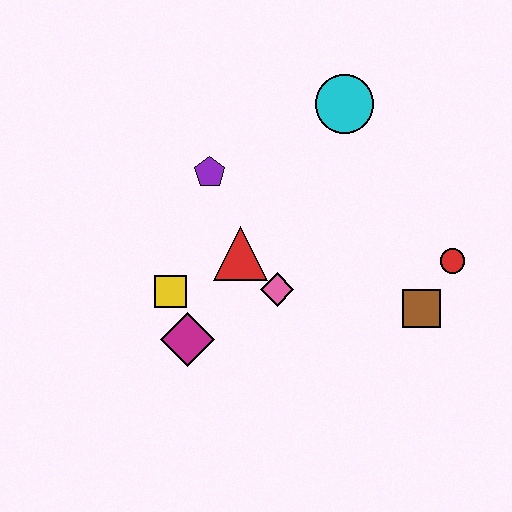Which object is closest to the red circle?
The brown square is closest to the red circle.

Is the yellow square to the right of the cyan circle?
No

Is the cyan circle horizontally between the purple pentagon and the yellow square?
No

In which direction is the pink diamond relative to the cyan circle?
The pink diamond is below the cyan circle.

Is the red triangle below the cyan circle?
Yes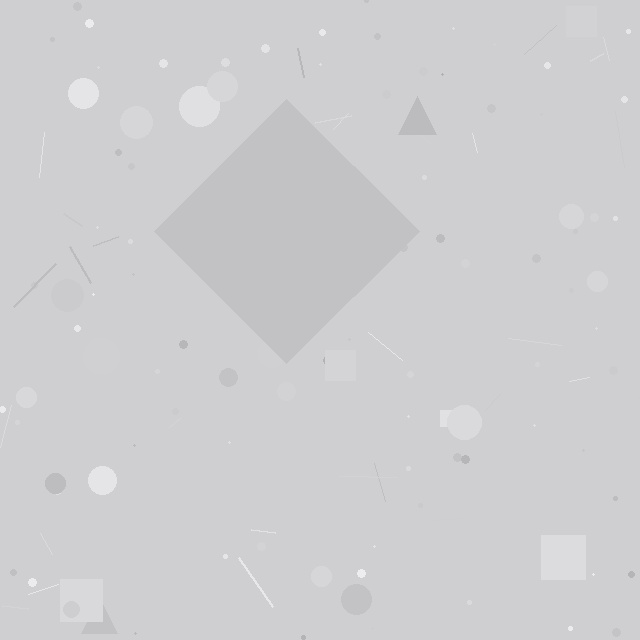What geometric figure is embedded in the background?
A diamond is embedded in the background.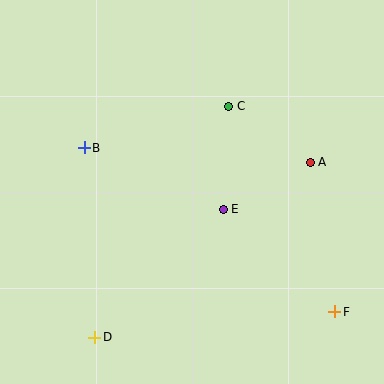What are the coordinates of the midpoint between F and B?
The midpoint between F and B is at (210, 230).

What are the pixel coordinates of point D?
Point D is at (95, 337).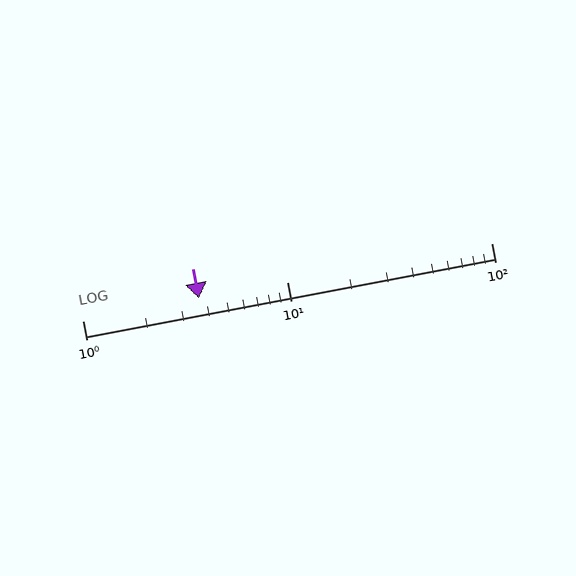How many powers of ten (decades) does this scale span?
The scale spans 2 decades, from 1 to 100.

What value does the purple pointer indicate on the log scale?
The pointer indicates approximately 3.7.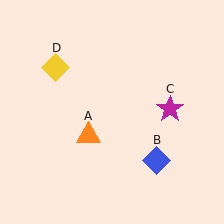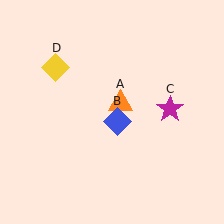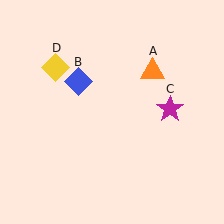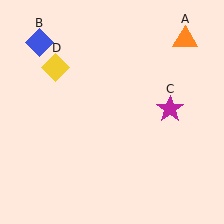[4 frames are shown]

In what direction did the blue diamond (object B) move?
The blue diamond (object B) moved up and to the left.